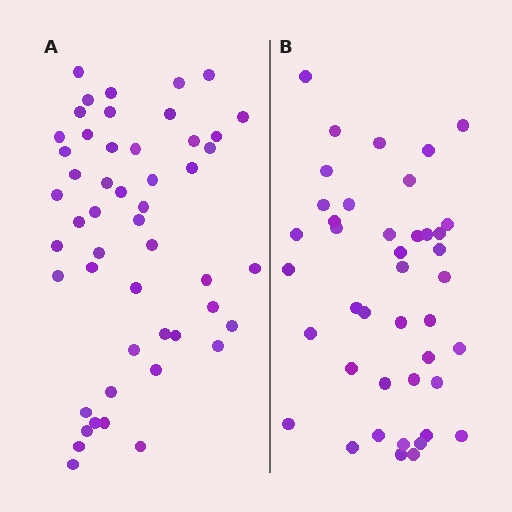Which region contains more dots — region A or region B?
Region A (the left region) has more dots.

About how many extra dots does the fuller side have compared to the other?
Region A has roughly 8 or so more dots than region B.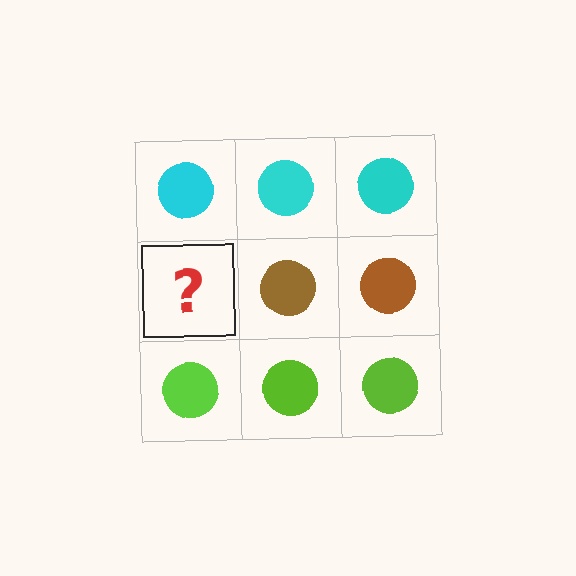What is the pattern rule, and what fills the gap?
The rule is that each row has a consistent color. The gap should be filled with a brown circle.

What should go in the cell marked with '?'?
The missing cell should contain a brown circle.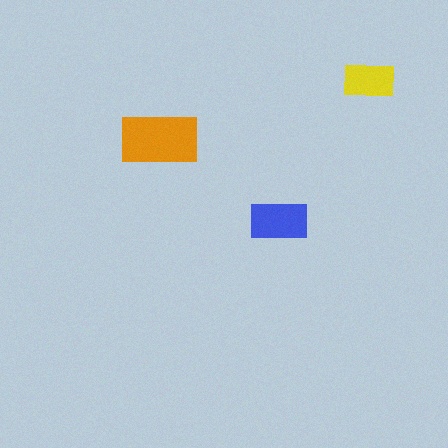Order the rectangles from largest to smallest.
the orange one, the blue one, the yellow one.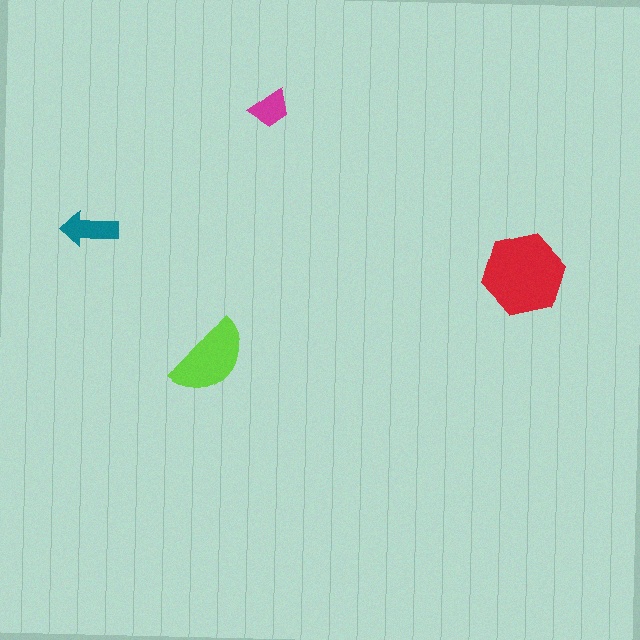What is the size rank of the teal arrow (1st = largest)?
3rd.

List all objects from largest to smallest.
The red hexagon, the lime semicircle, the teal arrow, the magenta trapezoid.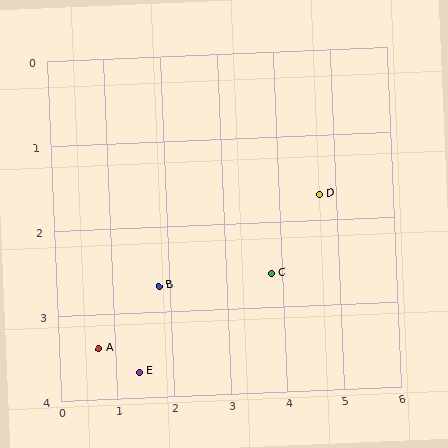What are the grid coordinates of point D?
Point D is at approximately (4.7, 1.7).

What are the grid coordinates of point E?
Point E is at approximately (1.4, 3.7).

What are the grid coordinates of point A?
Point A is at approximately (0.7, 3.4).